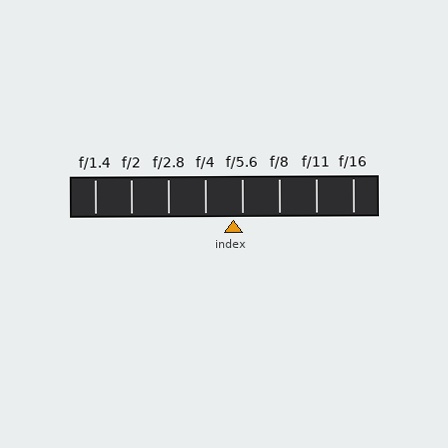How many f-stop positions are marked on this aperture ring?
There are 8 f-stop positions marked.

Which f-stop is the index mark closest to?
The index mark is closest to f/5.6.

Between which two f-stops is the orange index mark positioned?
The index mark is between f/4 and f/5.6.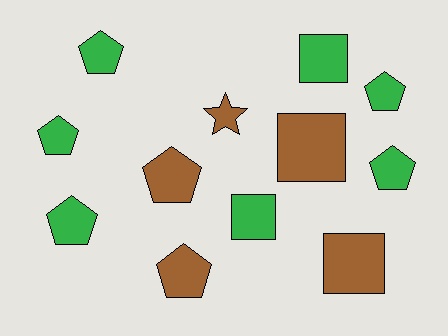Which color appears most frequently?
Green, with 7 objects.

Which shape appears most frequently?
Pentagon, with 7 objects.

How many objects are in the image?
There are 12 objects.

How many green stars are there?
There are no green stars.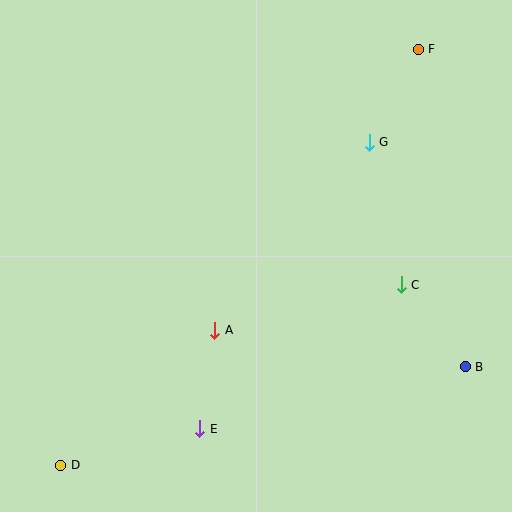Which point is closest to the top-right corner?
Point F is closest to the top-right corner.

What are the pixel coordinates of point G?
Point G is at (369, 142).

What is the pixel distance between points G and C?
The distance between G and C is 146 pixels.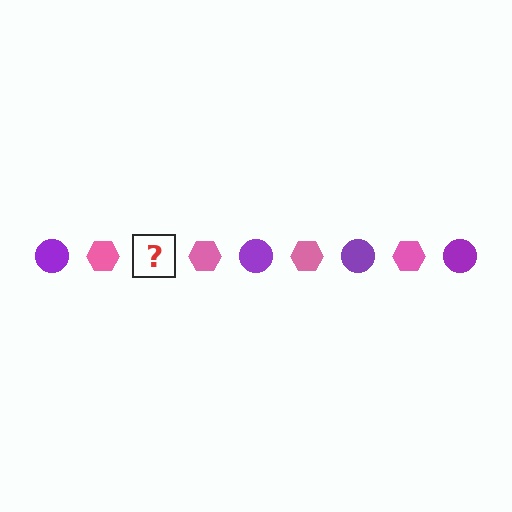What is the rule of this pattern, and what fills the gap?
The rule is that the pattern alternates between purple circle and pink hexagon. The gap should be filled with a purple circle.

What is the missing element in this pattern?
The missing element is a purple circle.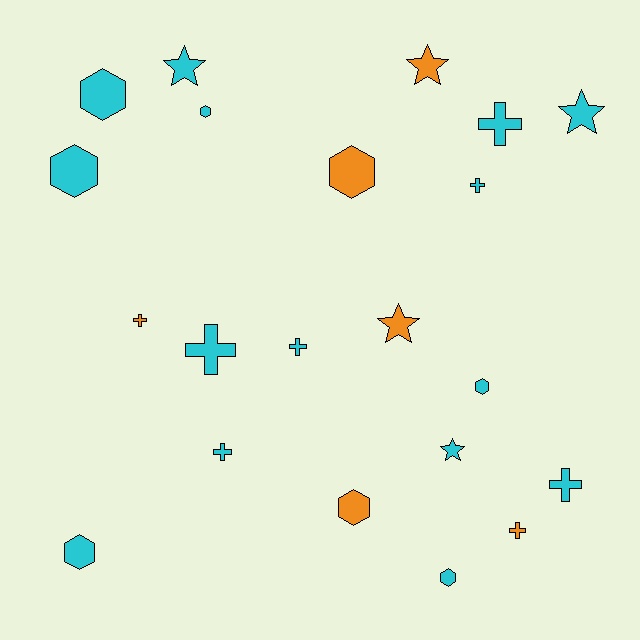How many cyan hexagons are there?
There are 6 cyan hexagons.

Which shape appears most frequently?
Hexagon, with 8 objects.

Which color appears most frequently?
Cyan, with 15 objects.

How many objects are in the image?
There are 21 objects.